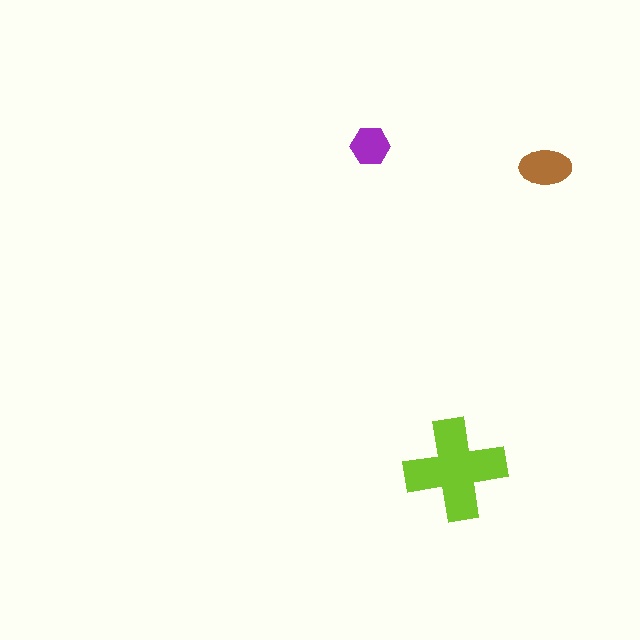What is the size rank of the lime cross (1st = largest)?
1st.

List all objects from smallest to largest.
The purple hexagon, the brown ellipse, the lime cross.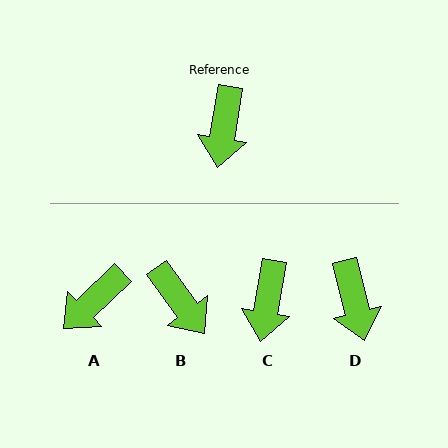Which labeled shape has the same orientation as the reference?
C.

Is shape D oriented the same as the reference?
No, it is off by about 23 degrees.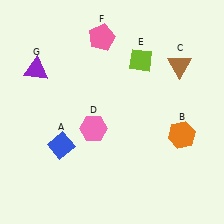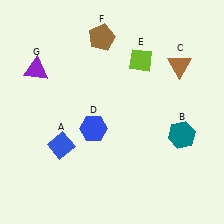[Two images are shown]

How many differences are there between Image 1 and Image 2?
There are 3 differences between the two images.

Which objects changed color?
B changed from orange to teal. D changed from pink to blue. F changed from pink to brown.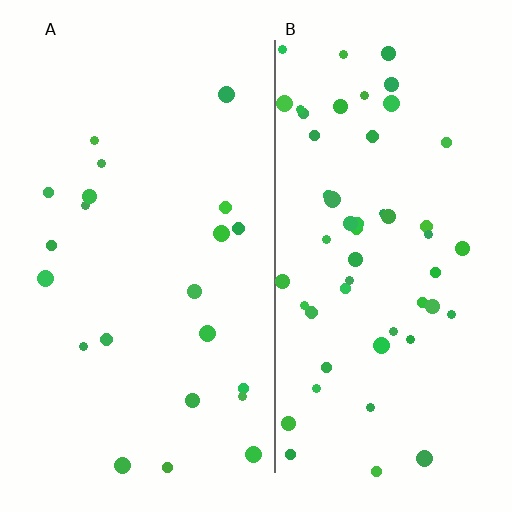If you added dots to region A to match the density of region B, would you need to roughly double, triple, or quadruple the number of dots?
Approximately double.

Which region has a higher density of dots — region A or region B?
B (the right).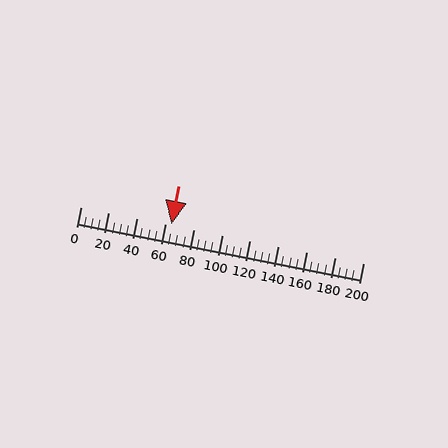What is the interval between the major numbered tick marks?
The major tick marks are spaced 20 units apart.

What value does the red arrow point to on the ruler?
The red arrow points to approximately 64.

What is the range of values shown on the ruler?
The ruler shows values from 0 to 200.